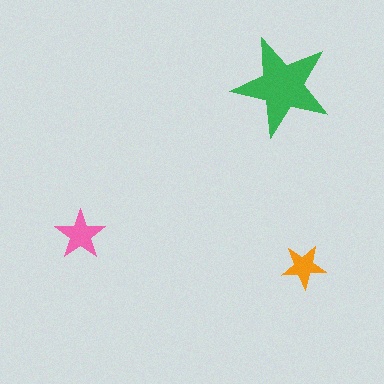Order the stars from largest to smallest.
the green one, the pink one, the orange one.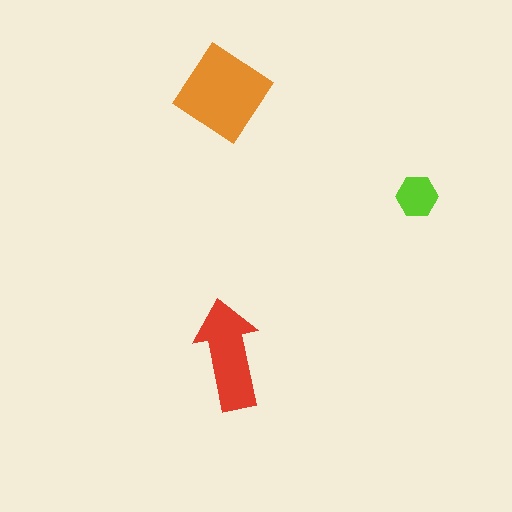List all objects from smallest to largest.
The lime hexagon, the red arrow, the orange diamond.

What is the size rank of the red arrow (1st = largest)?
2nd.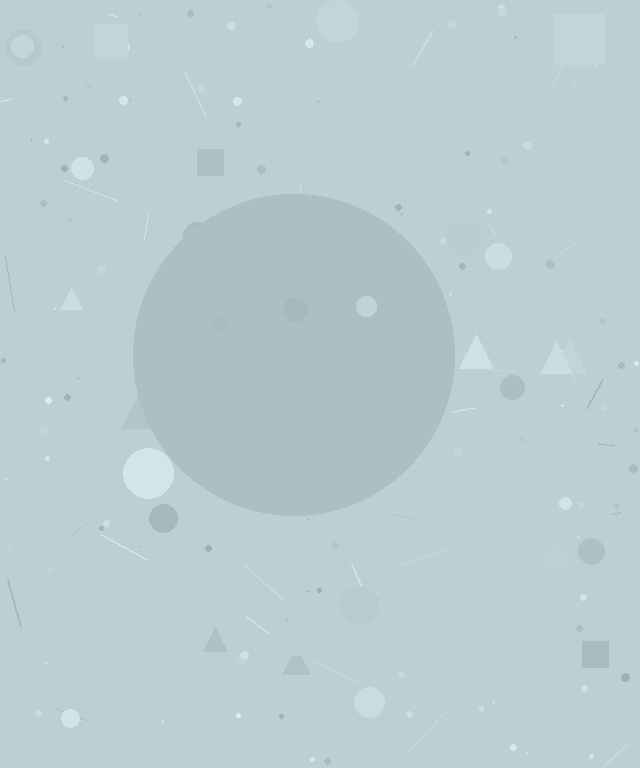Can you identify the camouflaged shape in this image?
The camouflaged shape is a circle.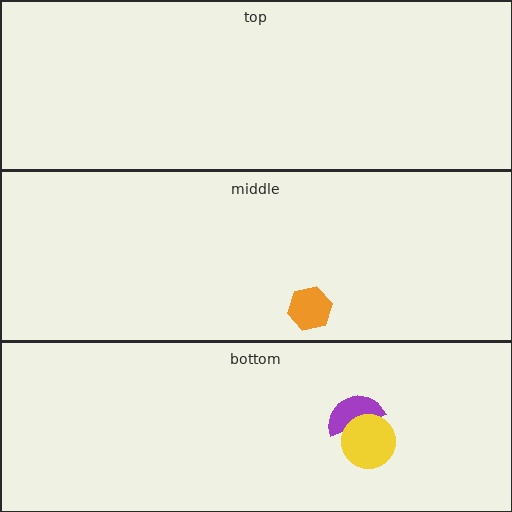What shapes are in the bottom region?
The purple semicircle, the yellow circle.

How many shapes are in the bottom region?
2.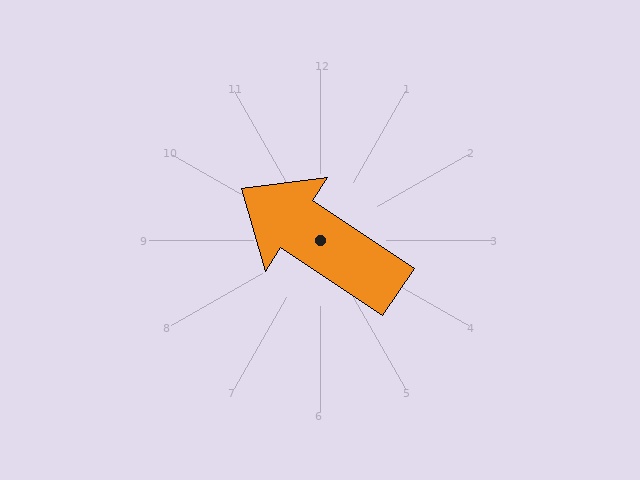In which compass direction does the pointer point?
Northwest.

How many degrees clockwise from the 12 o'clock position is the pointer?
Approximately 304 degrees.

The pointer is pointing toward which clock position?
Roughly 10 o'clock.